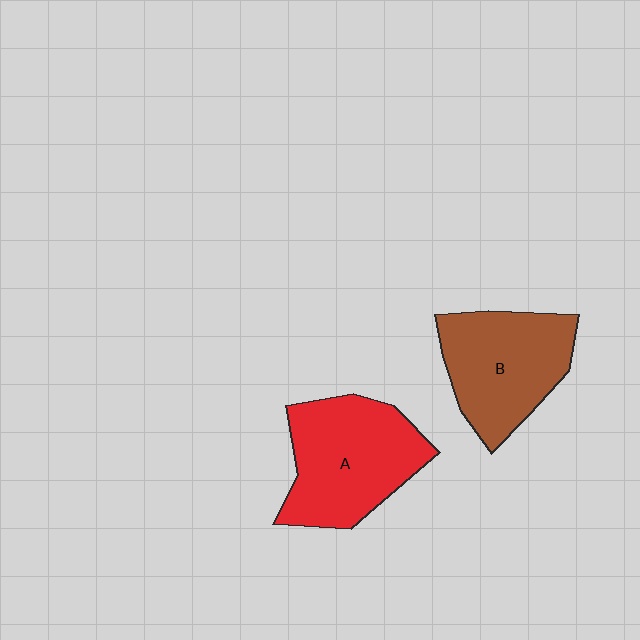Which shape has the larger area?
Shape A (red).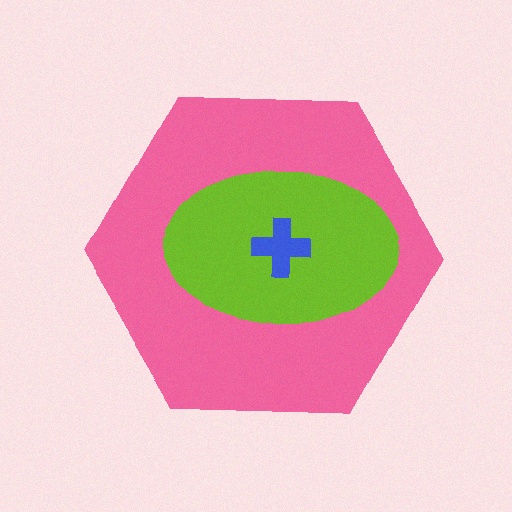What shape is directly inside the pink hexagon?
The lime ellipse.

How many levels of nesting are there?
3.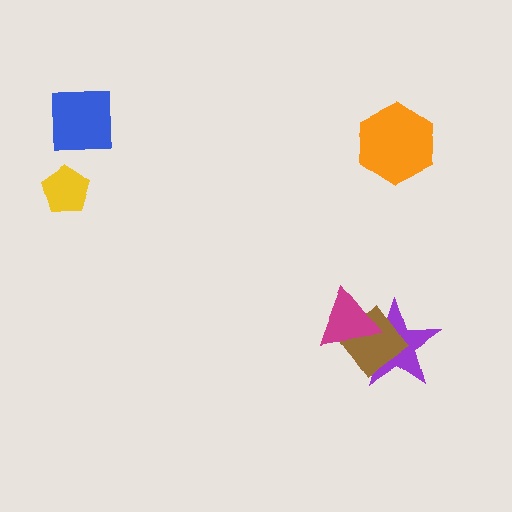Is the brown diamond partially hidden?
Yes, it is partially covered by another shape.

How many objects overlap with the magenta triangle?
2 objects overlap with the magenta triangle.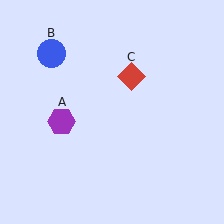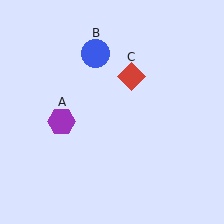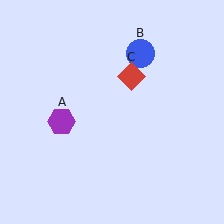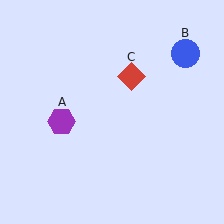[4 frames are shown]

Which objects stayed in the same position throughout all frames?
Purple hexagon (object A) and red diamond (object C) remained stationary.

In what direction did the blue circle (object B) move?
The blue circle (object B) moved right.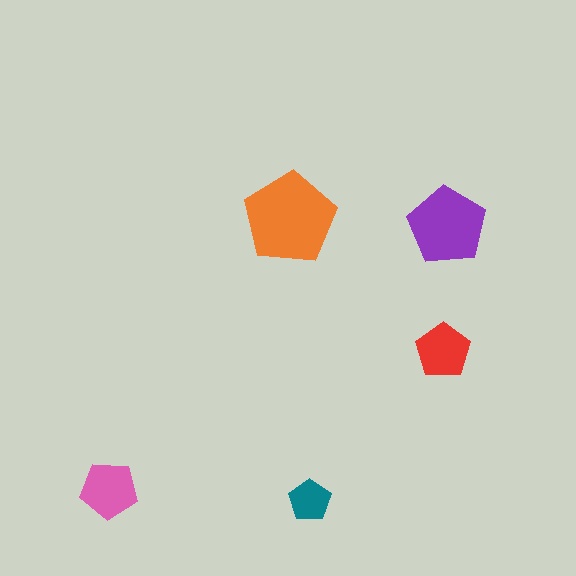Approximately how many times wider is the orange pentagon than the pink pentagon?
About 1.5 times wider.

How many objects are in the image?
There are 5 objects in the image.